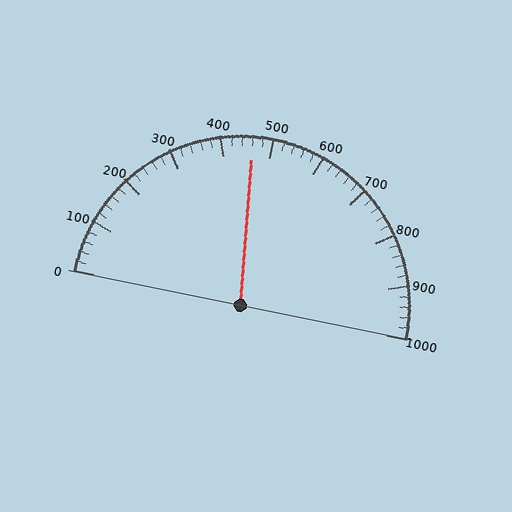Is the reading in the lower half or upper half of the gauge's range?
The reading is in the lower half of the range (0 to 1000).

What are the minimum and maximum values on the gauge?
The gauge ranges from 0 to 1000.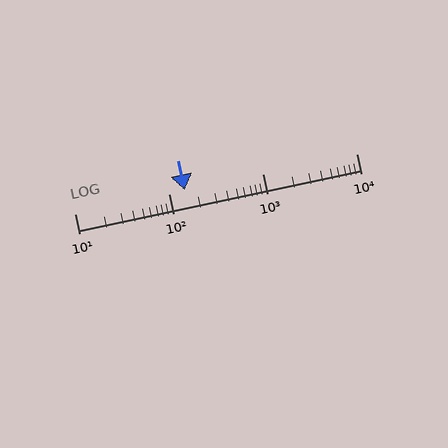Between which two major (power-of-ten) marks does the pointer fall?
The pointer is between 100 and 1000.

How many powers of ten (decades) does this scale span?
The scale spans 3 decades, from 10 to 10000.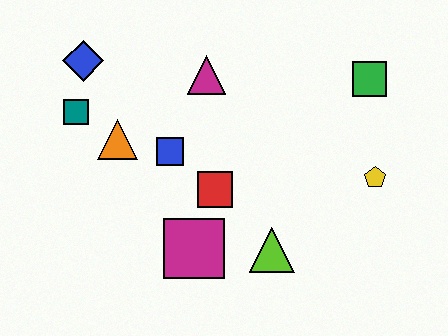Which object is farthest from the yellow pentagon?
The blue diamond is farthest from the yellow pentagon.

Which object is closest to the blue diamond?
The teal square is closest to the blue diamond.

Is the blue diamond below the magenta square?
No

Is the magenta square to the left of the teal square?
No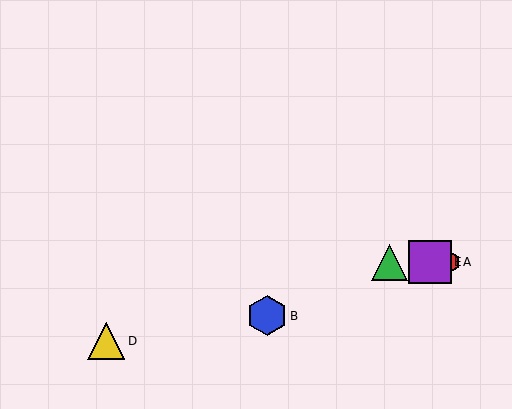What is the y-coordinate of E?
Object E is at y≈262.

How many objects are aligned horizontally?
3 objects (A, C, E) are aligned horizontally.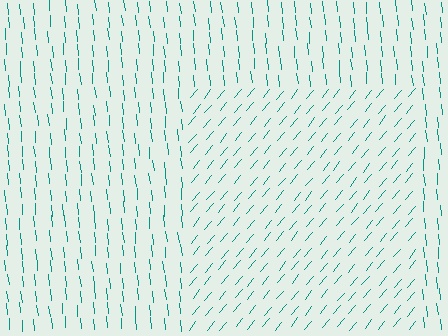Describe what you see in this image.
The image is filled with small teal line segments. A rectangle region in the image has lines oriented differently from the surrounding lines, creating a visible texture boundary.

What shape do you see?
I see a rectangle.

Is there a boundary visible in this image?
Yes, there is a texture boundary formed by a change in line orientation.